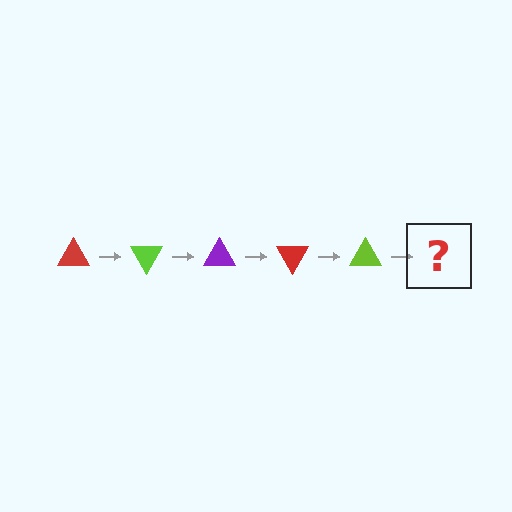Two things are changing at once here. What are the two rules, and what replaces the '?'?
The two rules are that it rotates 60 degrees each step and the color cycles through red, lime, and purple. The '?' should be a purple triangle, rotated 300 degrees from the start.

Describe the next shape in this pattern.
It should be a purple triangle, rotated 300 degrees from the start.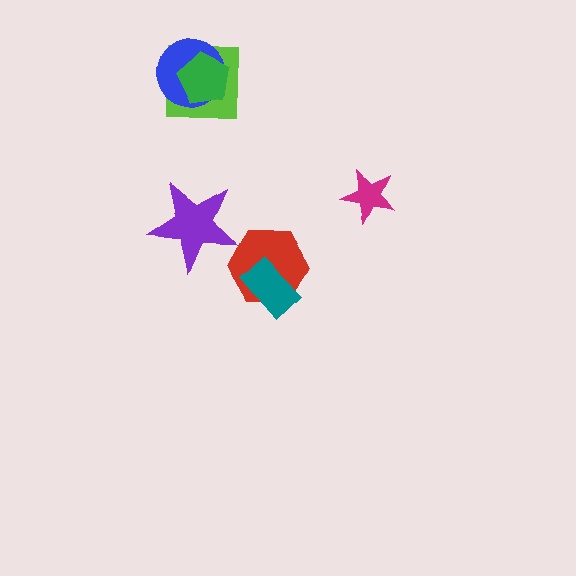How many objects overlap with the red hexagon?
1 object overlaps with the red hexagon.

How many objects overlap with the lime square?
2 objects overlap with the lime square.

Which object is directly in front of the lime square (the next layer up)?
The blue circle is directly in front of the lime square.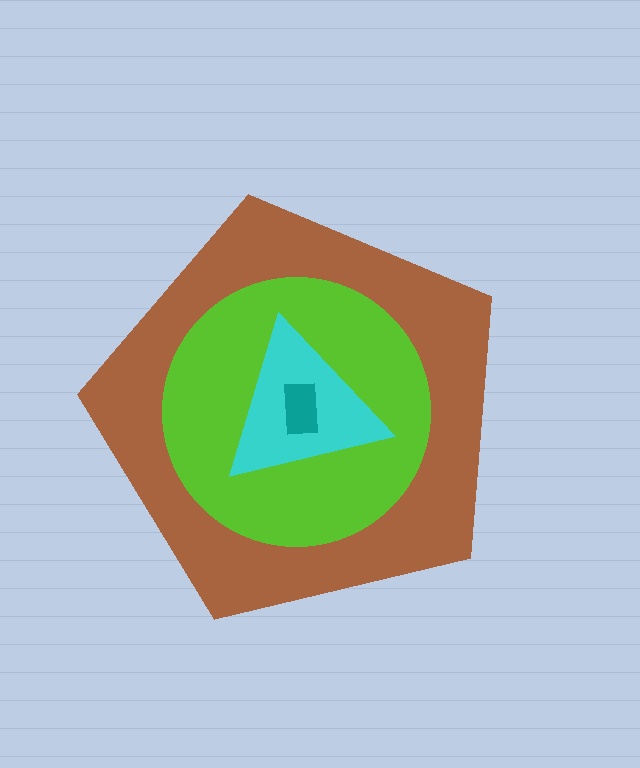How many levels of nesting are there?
4.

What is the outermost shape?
The brown pentagon.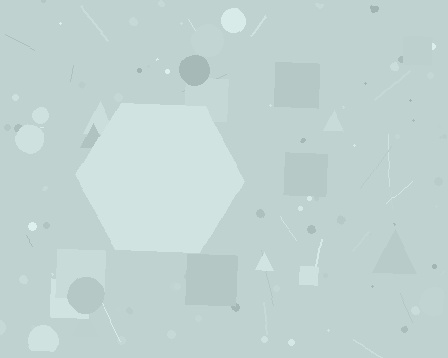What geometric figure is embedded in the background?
A hexagon is embedded in the background.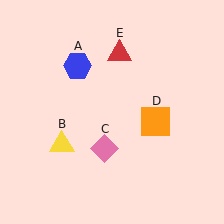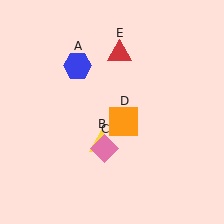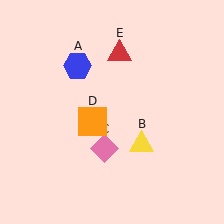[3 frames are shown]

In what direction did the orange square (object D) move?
The orange square (object D) moved left.